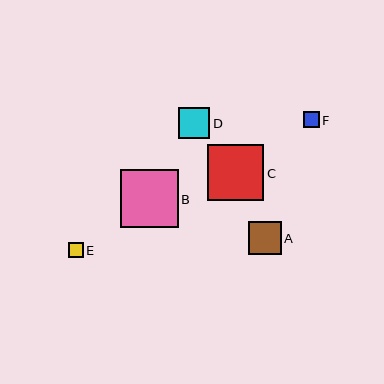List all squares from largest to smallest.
From largest to smallest: B, C, A, D, F, E.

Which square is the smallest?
Square E is the smallest with a size of approximately 15 pixels.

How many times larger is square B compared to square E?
Square B is approximately 3.8 times the size of square E.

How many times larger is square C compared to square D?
Square C is approximately 1.8 times the size of square D.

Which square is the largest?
Square B is the largest with a size of approximately 58 pixels.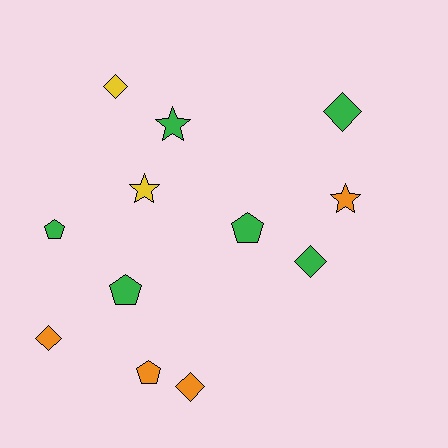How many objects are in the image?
There are 12 objects.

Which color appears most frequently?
Green, with 6 objects.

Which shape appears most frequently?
Diamond, with 5 objects.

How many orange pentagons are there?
There is 1 orange pentagon.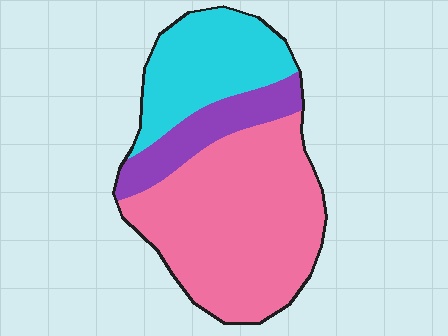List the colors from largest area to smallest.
From largest to smallest: pink, cyan, purple.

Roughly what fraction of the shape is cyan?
Cyan covers roughly 25% of the shape.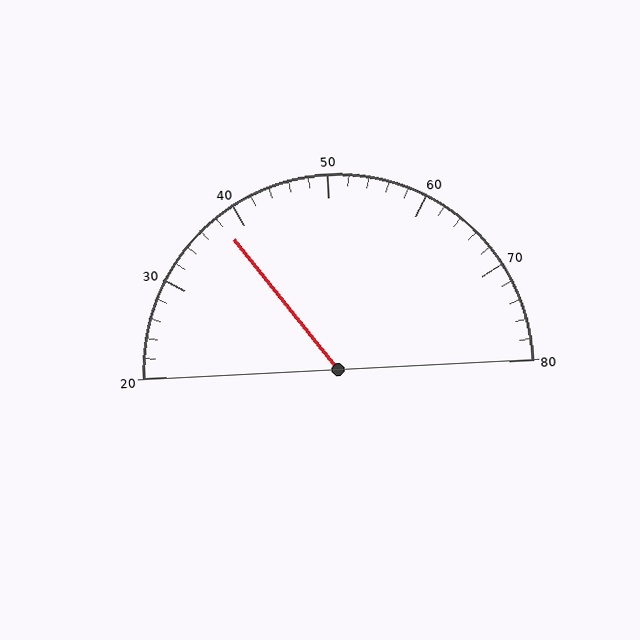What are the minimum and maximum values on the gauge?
The gauge ranges from 20 to 80.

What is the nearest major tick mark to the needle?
The nearest major tick mark is 40.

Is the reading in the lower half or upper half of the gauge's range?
The reading is in the lower half of the range (20 to 80).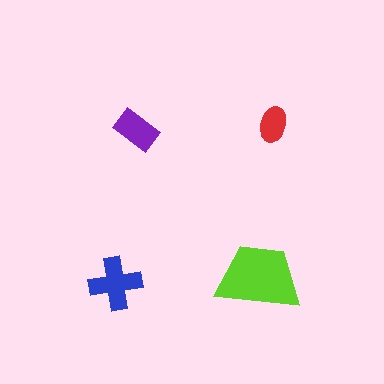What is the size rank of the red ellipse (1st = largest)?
4th.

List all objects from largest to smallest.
The lime trapezoid, the blue cross, the purple rectangle, the red ellipse.